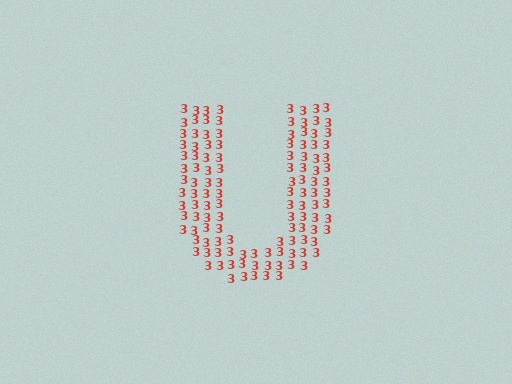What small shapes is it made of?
It is made of small digit 3's.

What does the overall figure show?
The overall figure shows the letter U.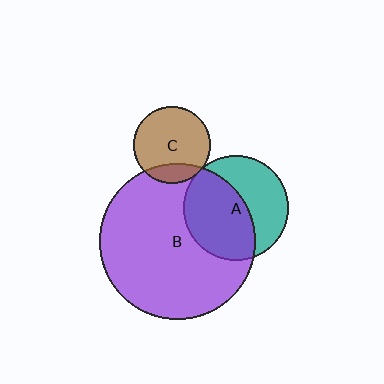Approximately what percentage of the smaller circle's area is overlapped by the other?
Approximately 15%.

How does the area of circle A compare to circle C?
Approximately 1.9 times.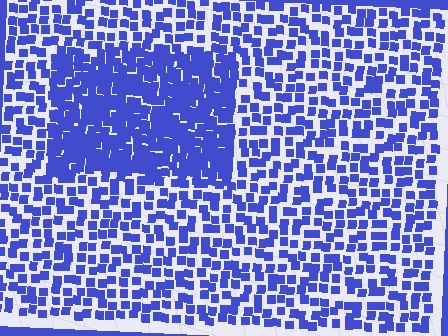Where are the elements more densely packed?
The elements are more densely packed inside the rectangle boundary.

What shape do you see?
I see a rectangle.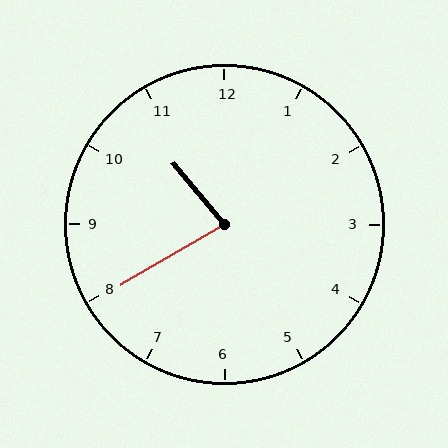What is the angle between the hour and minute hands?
Approximately 80 degrees.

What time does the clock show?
10:40.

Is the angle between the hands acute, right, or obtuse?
It is acute.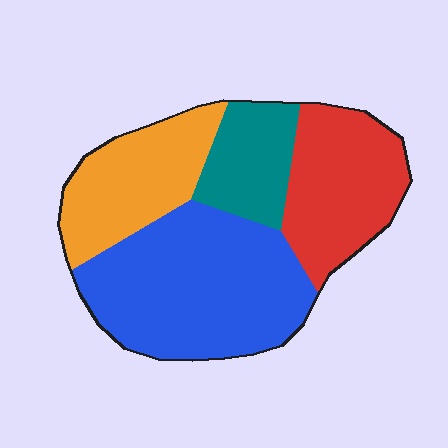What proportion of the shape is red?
Red takes up about one quarter (1/4) of the shape.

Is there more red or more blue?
Blue.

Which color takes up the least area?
Teal, at roughly 15%.